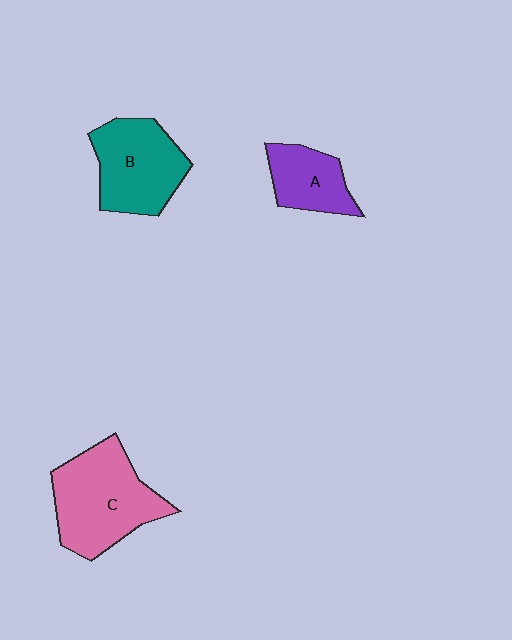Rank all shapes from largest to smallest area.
From largest to smallest: C (pink), B (teal), A (purple).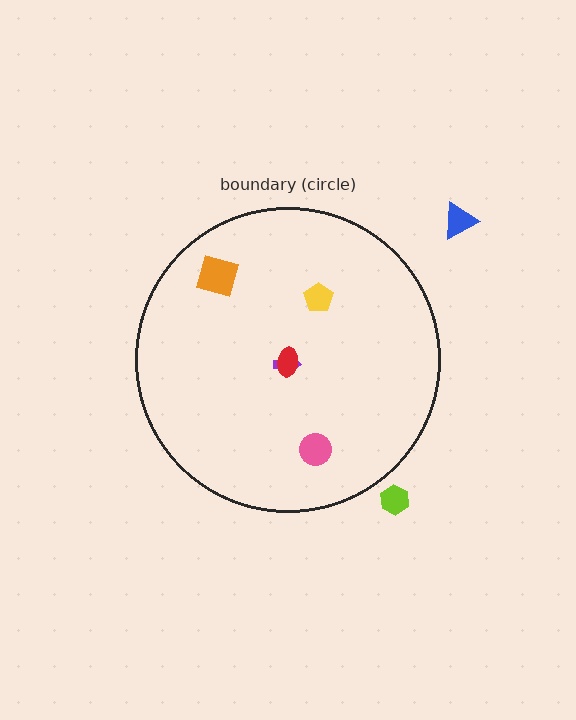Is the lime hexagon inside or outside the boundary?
Outside.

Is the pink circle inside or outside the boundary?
Inside.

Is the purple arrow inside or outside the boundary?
Inside.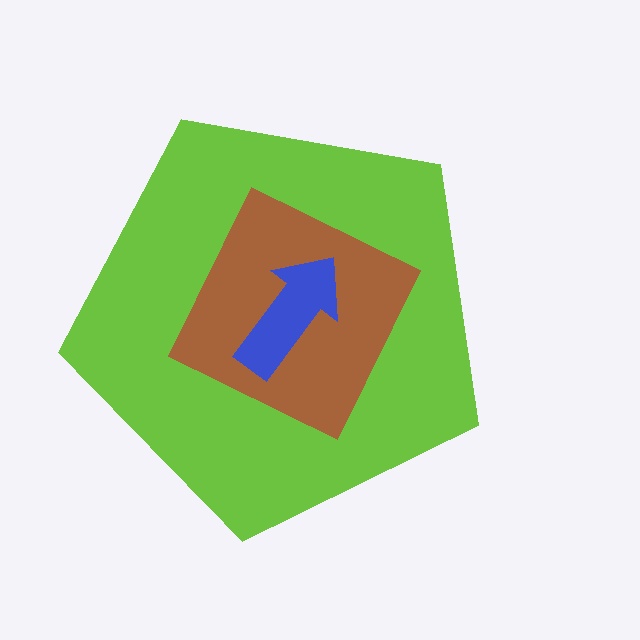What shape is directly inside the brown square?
The blue arrow.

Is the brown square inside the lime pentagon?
Yes.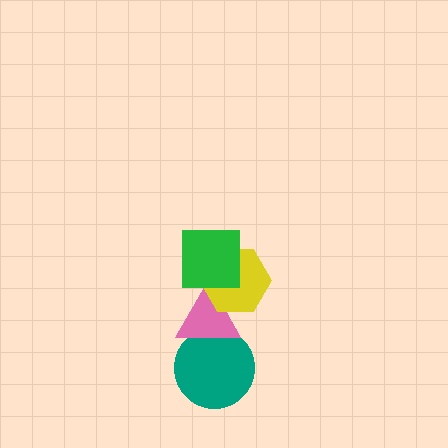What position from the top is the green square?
The green square is 1st from the top.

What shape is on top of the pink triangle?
The yellow hexagon is on top of the pink triangle.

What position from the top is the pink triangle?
The pink triangle is 3rd from the top.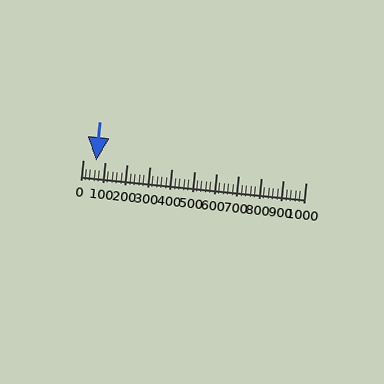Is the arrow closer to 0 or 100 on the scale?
The arrow is closer to 100.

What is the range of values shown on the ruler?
The ruler shows values from 0 to 1000.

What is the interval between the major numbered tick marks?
The major tick marks are spaced 100 units apart.